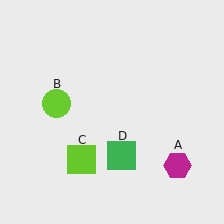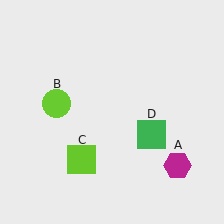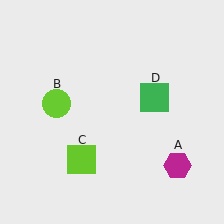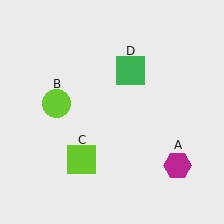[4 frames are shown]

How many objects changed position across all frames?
1 object changed position: green square (object D).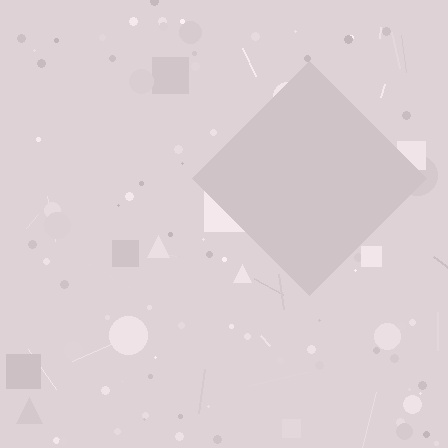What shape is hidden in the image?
A diamond is hidden in the image.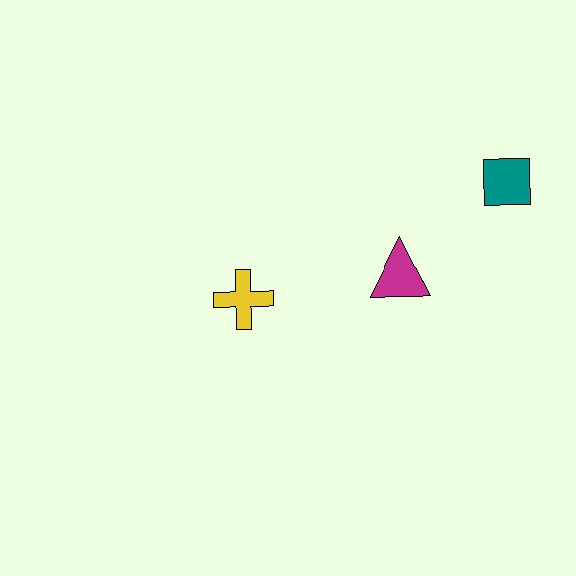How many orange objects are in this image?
There are no orange objects.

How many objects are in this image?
There are 3 objects.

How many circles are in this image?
There are no circles.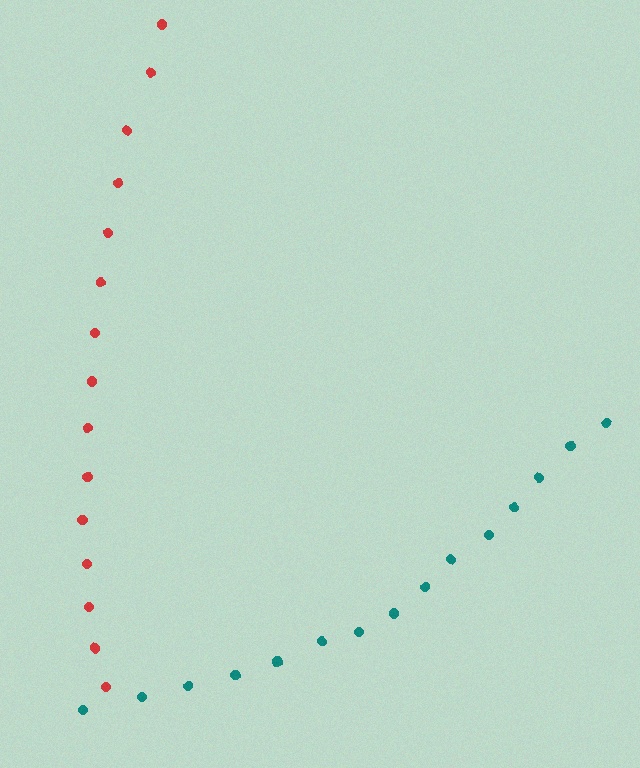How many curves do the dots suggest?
There are 2 distinct paths.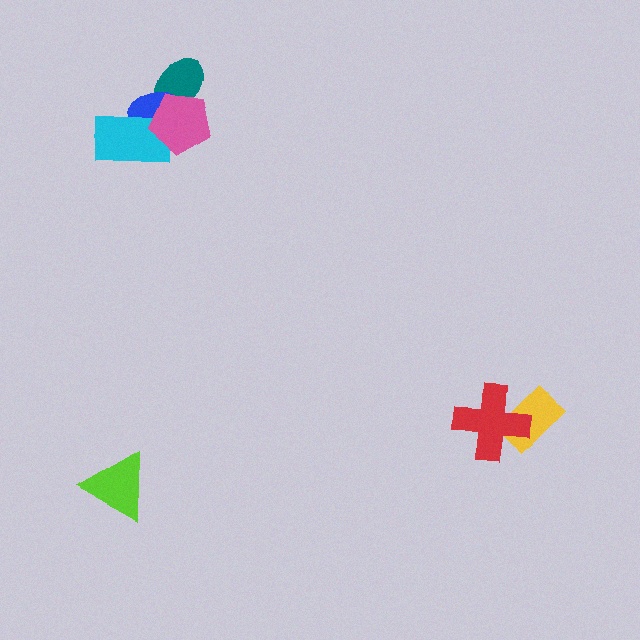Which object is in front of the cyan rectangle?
The pink pentagon is in front of the cyan rectangle.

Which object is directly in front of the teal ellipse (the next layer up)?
The blue ellipse is directly in front of the teal ellipse.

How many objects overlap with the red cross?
1 object overlaps with the red cross.